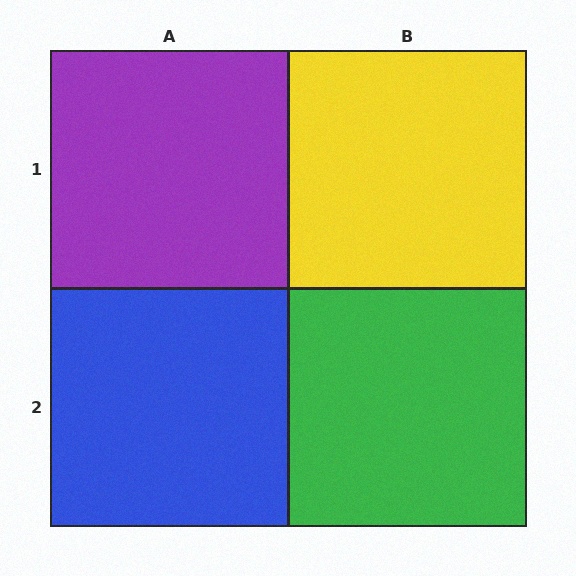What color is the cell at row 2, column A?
Blue.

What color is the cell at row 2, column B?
Green.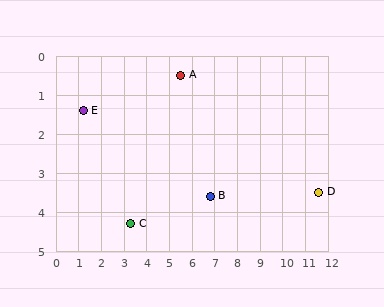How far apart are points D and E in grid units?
Points D and E are about 10.6 grid units apart.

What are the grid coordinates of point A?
Point A is at approximately (5.5, 0.5).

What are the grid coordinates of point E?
Point E is at approximately (1.2, 1.4).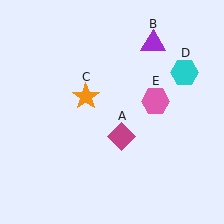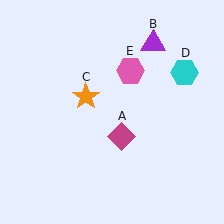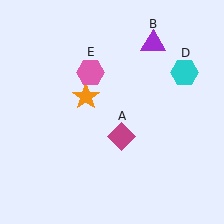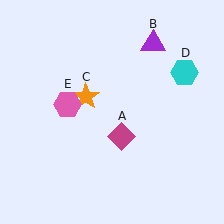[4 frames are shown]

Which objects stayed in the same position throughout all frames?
Magenta diamond (object A) and purple triangle (object B) and orange star (object C) and cyan hexagon (object D) remained stationary.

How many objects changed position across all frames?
1 object changed position: pink hexagon (object E).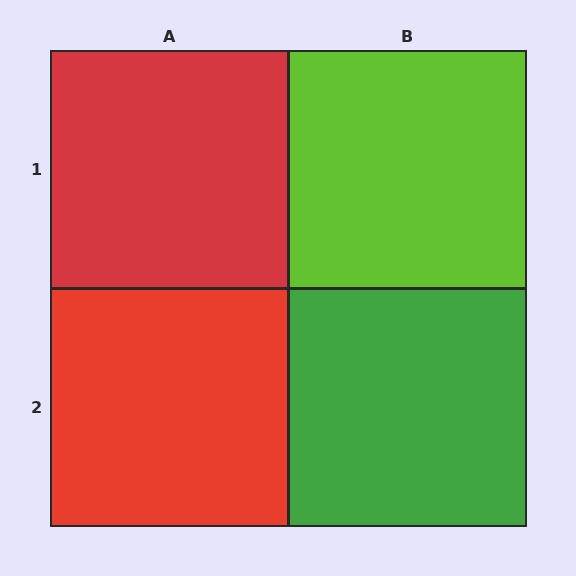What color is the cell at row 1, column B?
Lime.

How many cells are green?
1 cell is green.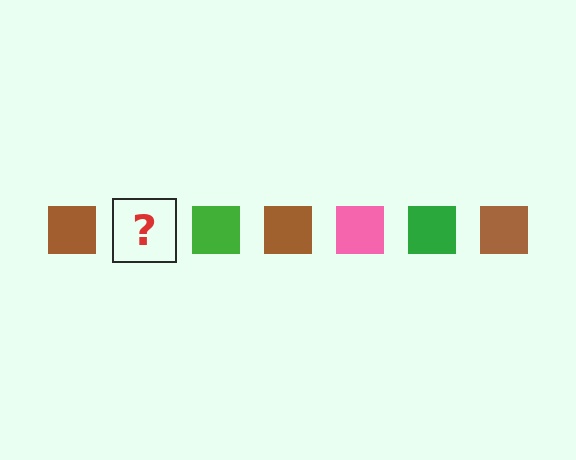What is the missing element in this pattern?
The missing element is a pink square.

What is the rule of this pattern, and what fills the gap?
The rule is that the pattern cycles through brown, pink, green squares. The gap should be filled with a pink square.